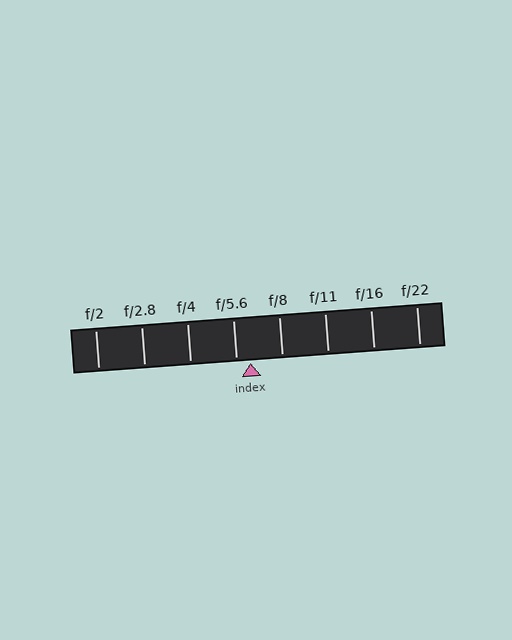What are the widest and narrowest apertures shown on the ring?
The widest aperture shown is f/2 and the narrowest is f/22.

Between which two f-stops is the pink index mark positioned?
The index mark is between f/5.6 and f/8.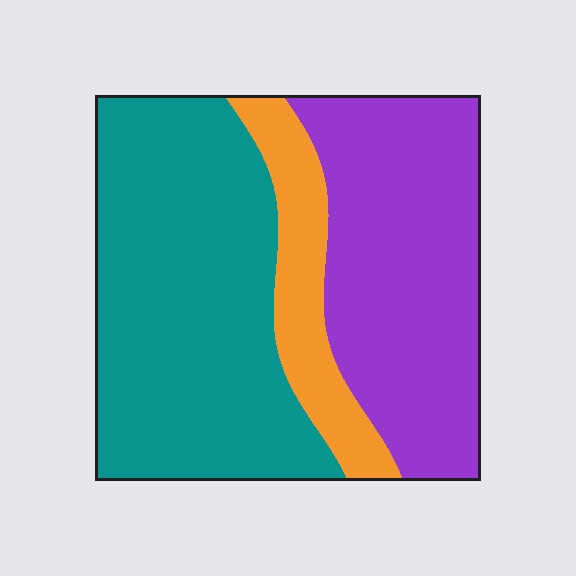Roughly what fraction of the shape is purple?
Purple covers roughly 40% of the shape.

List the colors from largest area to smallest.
From largest to smallest: teal, purple, orange.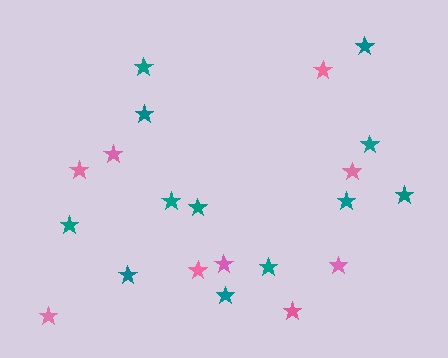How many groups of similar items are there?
There are 2 groups: one group of pink stars (9) and one group of teal stars (12).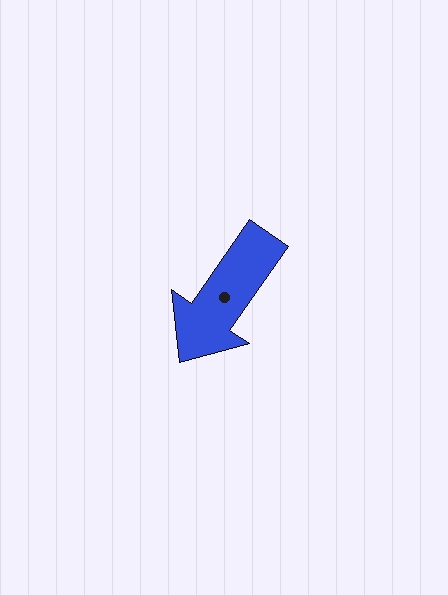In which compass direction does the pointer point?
Southwest.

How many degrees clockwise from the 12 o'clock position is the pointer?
Approximately 215 degrees.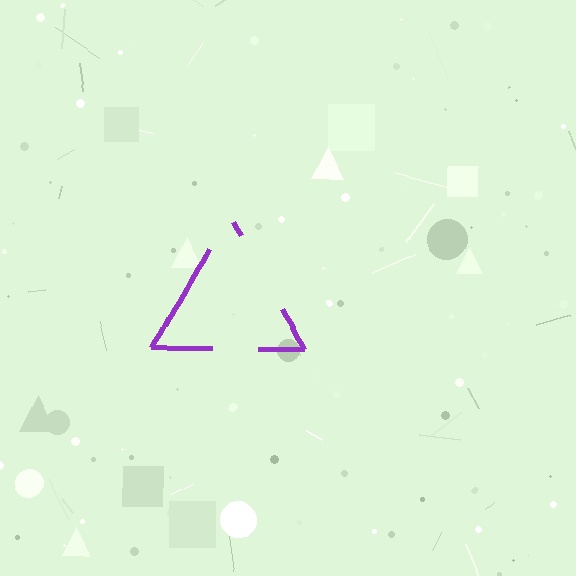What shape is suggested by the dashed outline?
The dashed outline suggests a triangle.